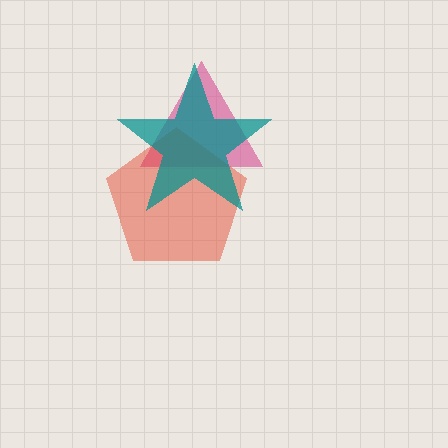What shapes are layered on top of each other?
The layered shapes are: a magenta triangle, a red pentagon, a teal star.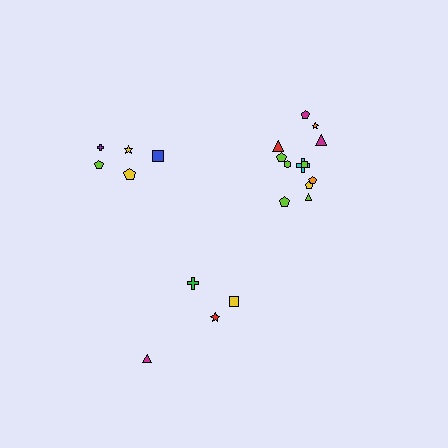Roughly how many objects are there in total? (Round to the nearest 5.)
Roughly 20 objects in total.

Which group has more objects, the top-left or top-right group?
The top-right group.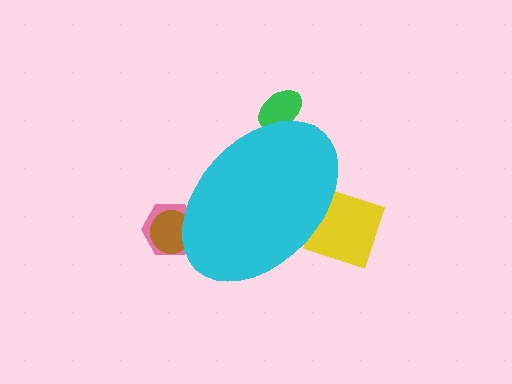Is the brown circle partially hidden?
Yes, the brown circle is partially hidden behind the cyan ellipse.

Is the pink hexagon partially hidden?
Yes, the pink hexagon is partially hidden behind the cyan ellipse.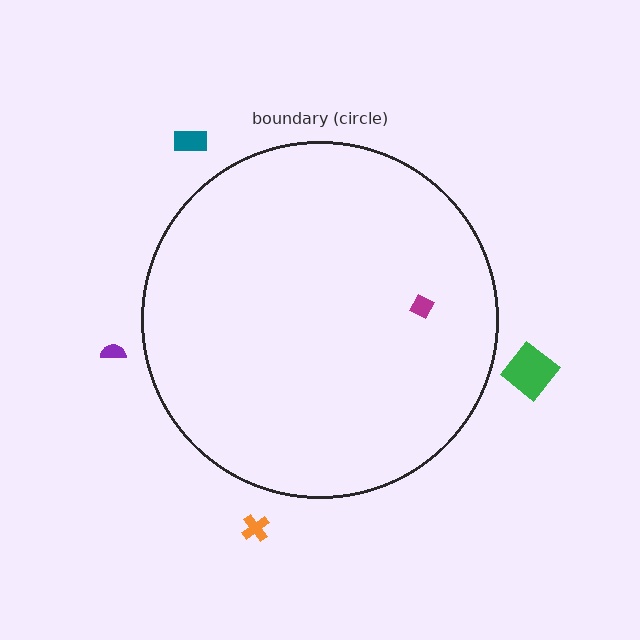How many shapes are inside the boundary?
1 inside, 4 outside.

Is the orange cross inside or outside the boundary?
Outside.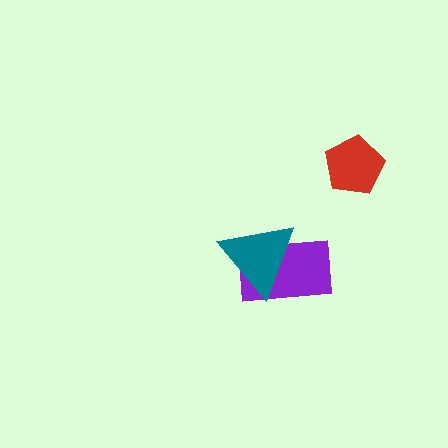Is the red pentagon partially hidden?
No, no other shape covers it.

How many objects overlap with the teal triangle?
1 object overlaps with the teal triangle.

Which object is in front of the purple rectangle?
The teal triangle is in front of the purple rectangle.